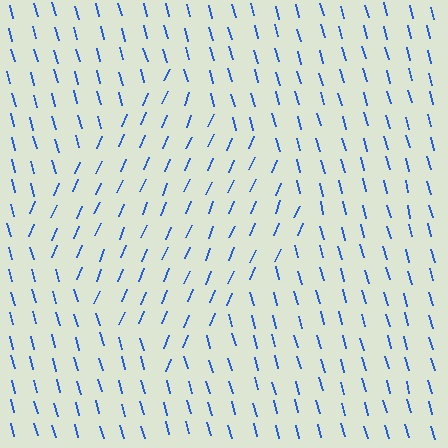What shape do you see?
I see a diamond.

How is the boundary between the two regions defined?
The boundary is defined purely by a change in line orientation (approximately 38 degrees difference). All lines are the same color and thickness.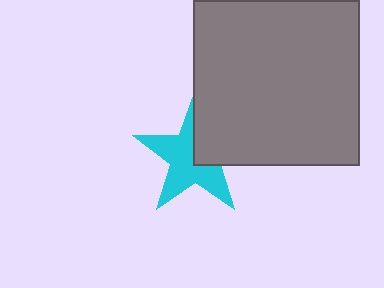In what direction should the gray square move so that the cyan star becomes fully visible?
The gray square should move toward the upper-right. That is the shortest direction to clear the overlap and leave the cyan star fully visible.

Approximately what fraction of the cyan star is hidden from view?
Roughly 35% of the cyan star is hidden behind the gray square.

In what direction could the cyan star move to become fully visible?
The cyan star could move toward the lower-left. That would shift it out from behind the gray square entirely.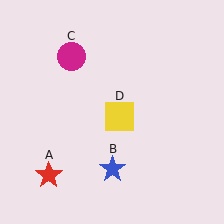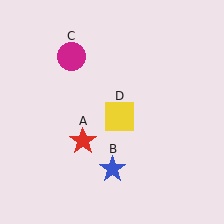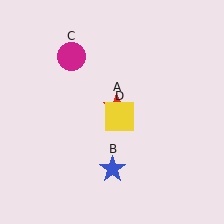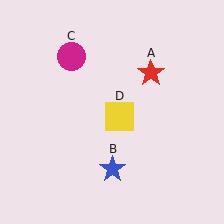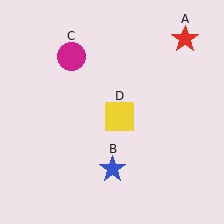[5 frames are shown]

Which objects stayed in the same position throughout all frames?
Blue star (object B) and magenta circle (object C) and yellow square (object D) remained stationary.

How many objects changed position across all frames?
1 object changed position: red star (object A).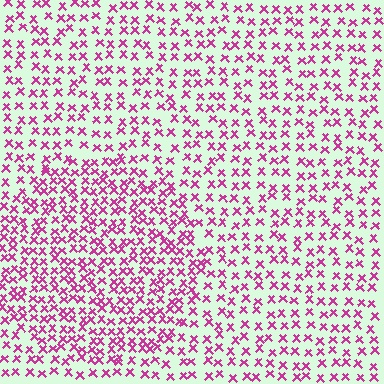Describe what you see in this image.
The image contains small magenta elements arranged at two different densities. A circle-shaped region is visible where the elements are more densely packed than the surrounding area.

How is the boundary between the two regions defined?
The boundary is defined by a change in element density (approximately 1.7x ratio). All elements are the same color, size, and shape.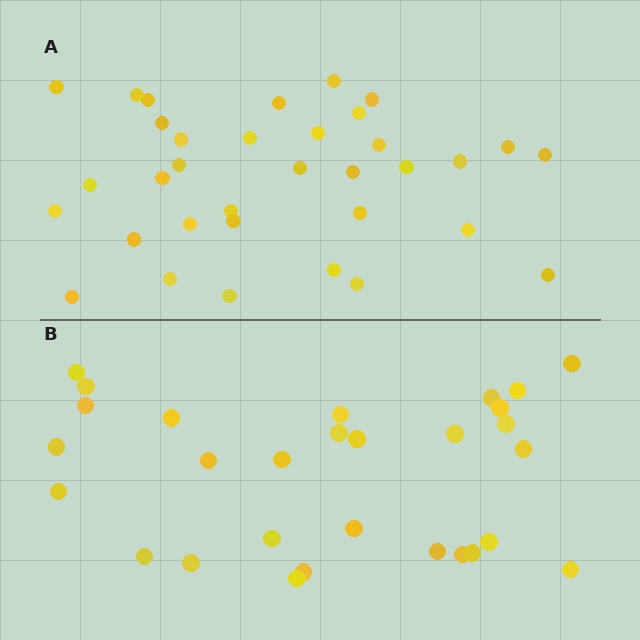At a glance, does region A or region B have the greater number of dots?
Region A (the top region) has more dots.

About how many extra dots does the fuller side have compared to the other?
Region A has about 5 more dots than region B.